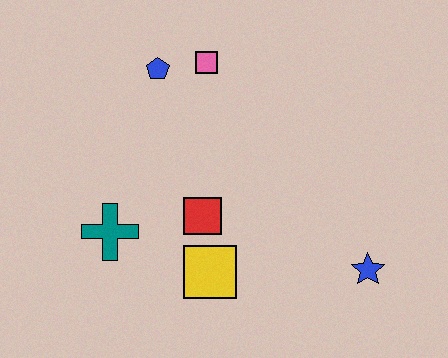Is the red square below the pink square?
Yes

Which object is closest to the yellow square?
The red square is closest to the yellow square.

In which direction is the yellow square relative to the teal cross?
The yellow square is to the right of the teal cross.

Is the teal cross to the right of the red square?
No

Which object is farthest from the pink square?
The blue star is farthest from the pink square.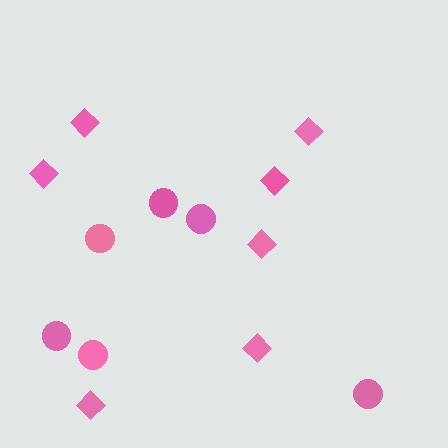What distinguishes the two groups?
There are 2 groups: one group of diamonds (7) and one group of circles (6).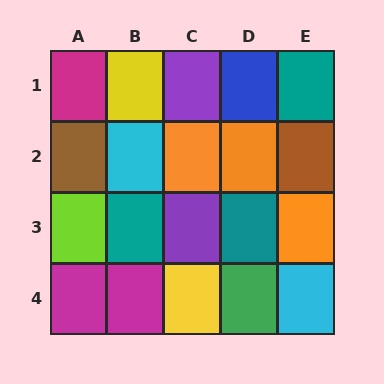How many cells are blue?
1 cell is blue.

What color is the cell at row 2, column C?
Orange.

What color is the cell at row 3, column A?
Lime.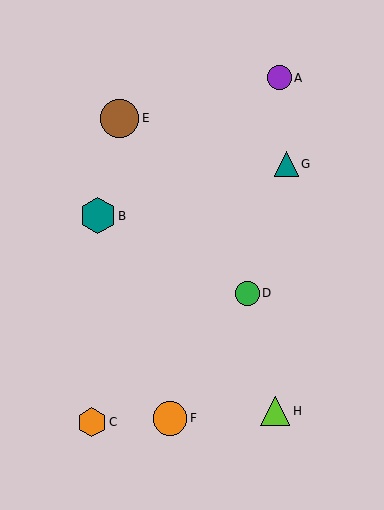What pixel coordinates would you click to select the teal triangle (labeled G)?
Click at (286, 164) to select the teal triangle G.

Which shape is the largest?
The brown circle (labeled E) is the largest.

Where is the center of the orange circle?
The center of the orange circle is at (170, 418).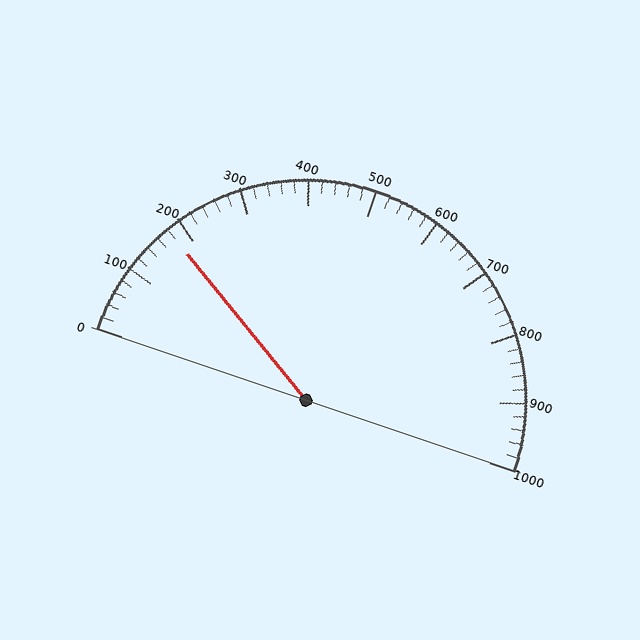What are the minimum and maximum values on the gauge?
The gauge ranges from 0 to 1000.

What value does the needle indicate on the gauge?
The needle indicates approximately 180.